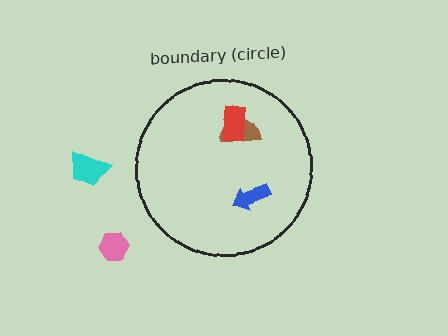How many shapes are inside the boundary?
3 inside, 2 outside.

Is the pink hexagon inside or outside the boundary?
Outside.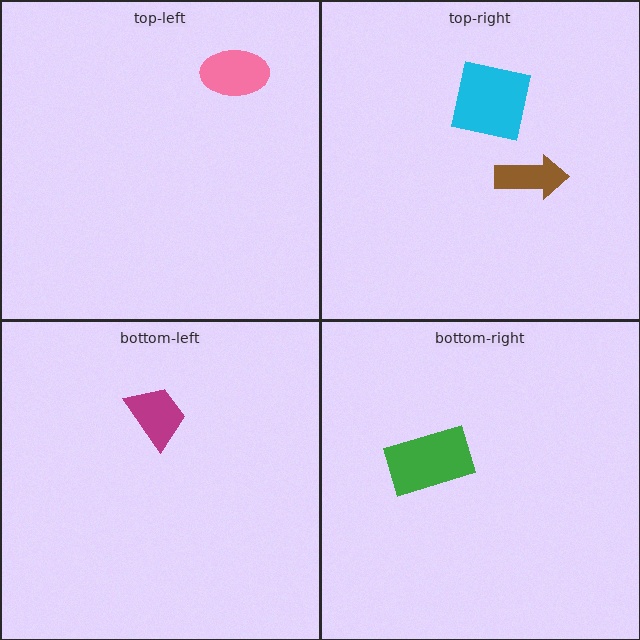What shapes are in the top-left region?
The pink ellipse.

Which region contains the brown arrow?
The top-right region.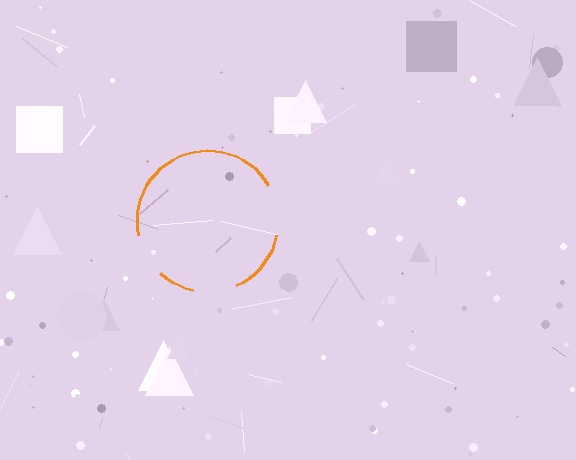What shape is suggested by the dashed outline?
The dashed outline suggests a circle.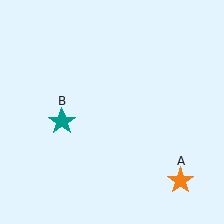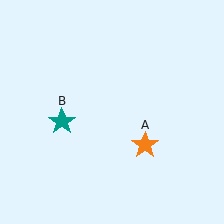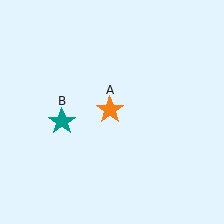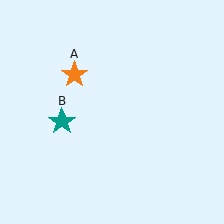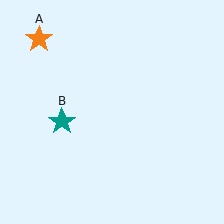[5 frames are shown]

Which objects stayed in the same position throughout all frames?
Teal star (object B) remained stationary.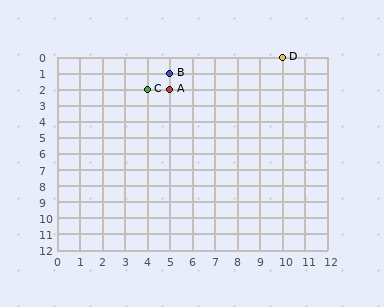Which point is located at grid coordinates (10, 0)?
Point D is at (10, 0).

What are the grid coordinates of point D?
Point D is at grid coordinates (10, 0).